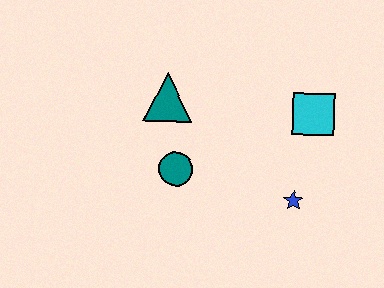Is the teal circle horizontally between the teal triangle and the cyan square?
Yes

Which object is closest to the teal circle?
The teal triangle is closest to the teal circle.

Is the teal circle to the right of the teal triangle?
Yes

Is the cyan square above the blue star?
Yes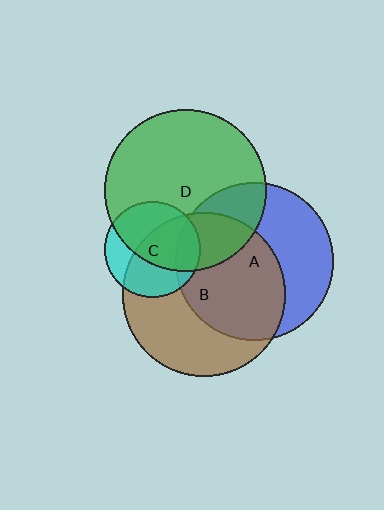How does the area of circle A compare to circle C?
Approximately 2.7 times.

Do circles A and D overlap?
Yes.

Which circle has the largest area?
Circle B (brown).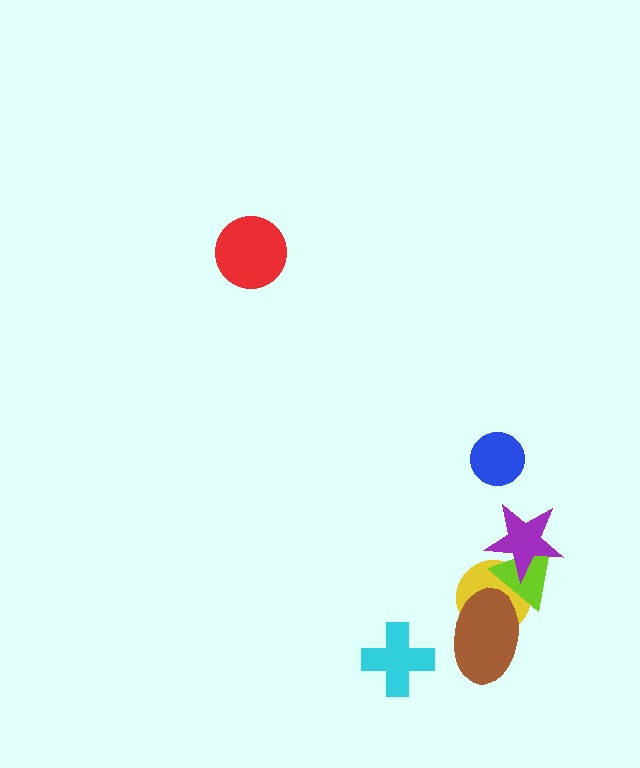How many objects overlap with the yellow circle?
3 objects overlap with the yellow circle.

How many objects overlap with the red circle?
0 objects overlap with the red circle.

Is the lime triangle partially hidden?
Yes, it is partially covered by another shape.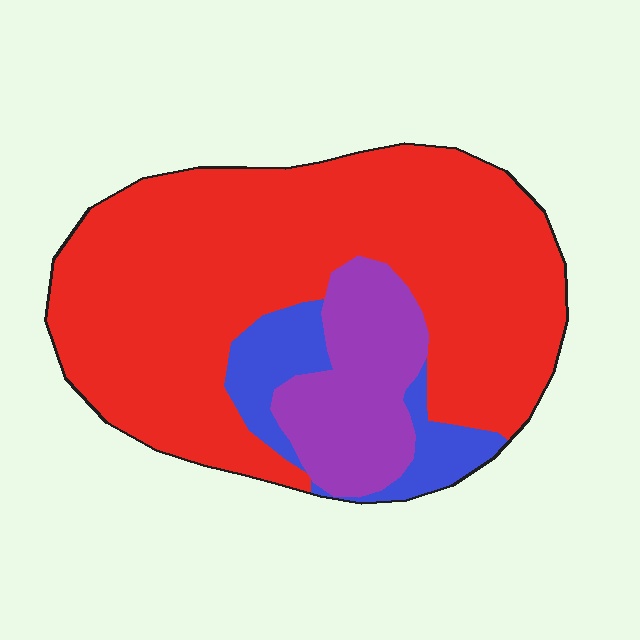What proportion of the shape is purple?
Purple takes up less than a sixth of the shape.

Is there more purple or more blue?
Purple.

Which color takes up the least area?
Blue, at roughly 10%.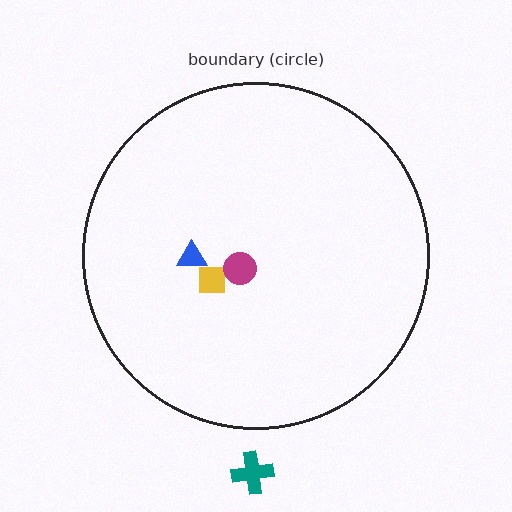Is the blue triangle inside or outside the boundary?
Inside.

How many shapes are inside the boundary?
3 inside, 1 outside.